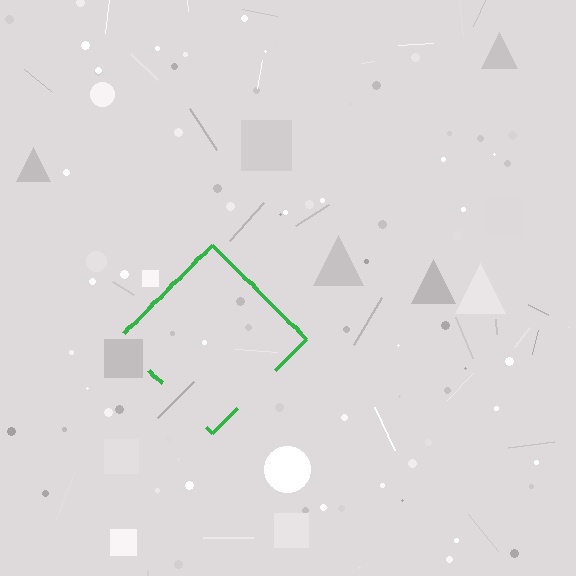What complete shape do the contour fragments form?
The contour fragments form a diamond.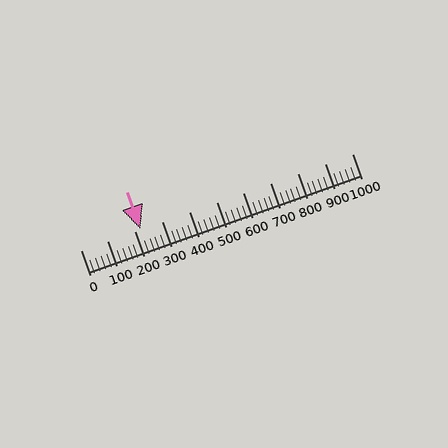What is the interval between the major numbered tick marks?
The major tick marks are spaced 100 units apart.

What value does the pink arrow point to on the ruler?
The pink arrow points to approximately 219.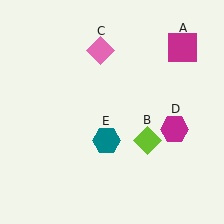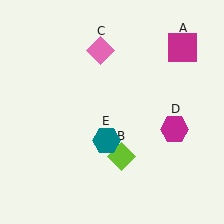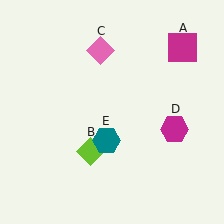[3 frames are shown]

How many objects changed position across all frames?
1 object changed position: lime diamond (object B).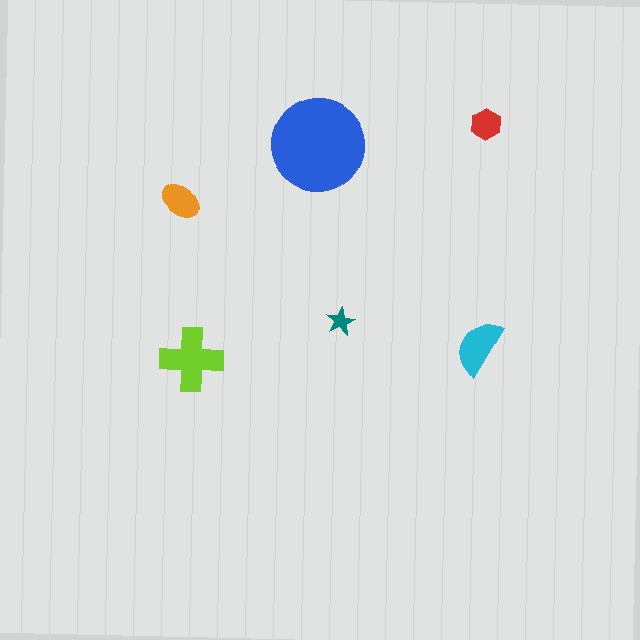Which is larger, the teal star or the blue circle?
The blue circle.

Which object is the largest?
The blue circle.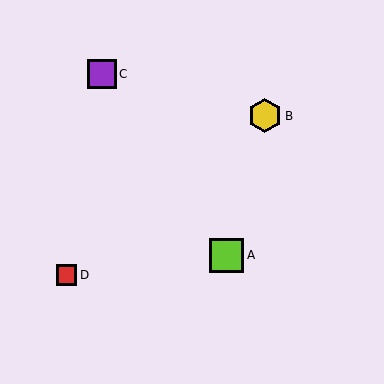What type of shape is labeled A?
Shape A is a lime square.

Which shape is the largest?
The yellow hexagon (labeled B) is the largest.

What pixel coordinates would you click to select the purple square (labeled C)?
Click at (102, 74) to select the purple square C.